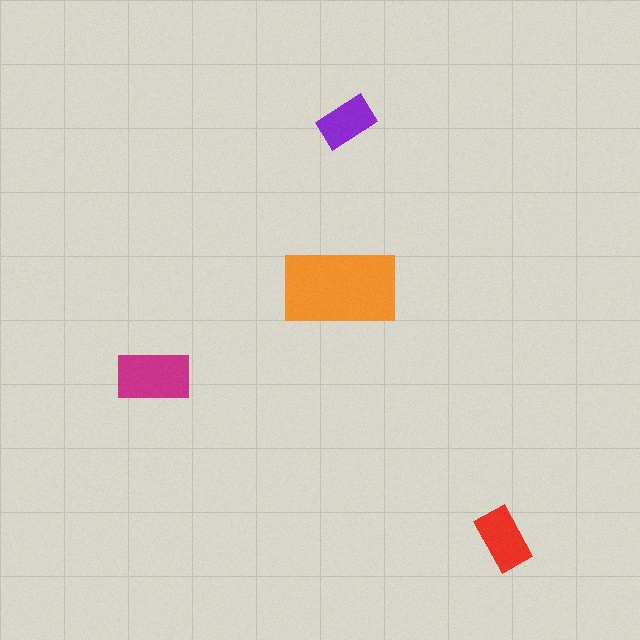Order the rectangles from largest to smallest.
the orange one, the magenta one, the red one, the purple one.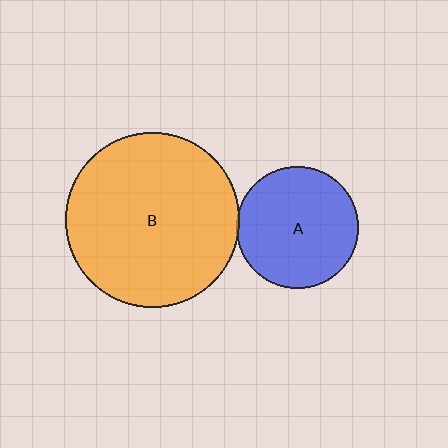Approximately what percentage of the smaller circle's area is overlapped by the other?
Approximately 5%.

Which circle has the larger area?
Circle B (orange).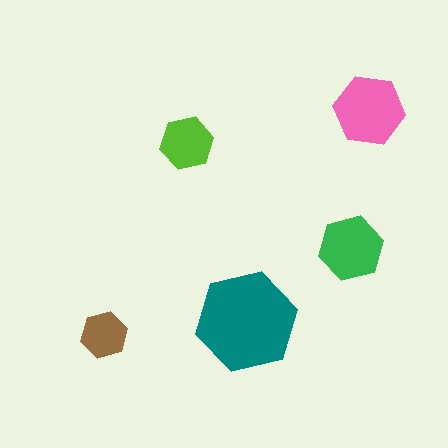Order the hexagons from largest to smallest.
the teal one, the pink one, the green one, the lime one, the brown one.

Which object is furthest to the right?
The pink hexagon is rightmost.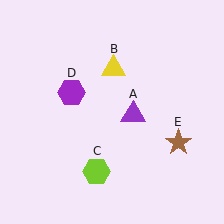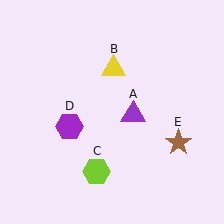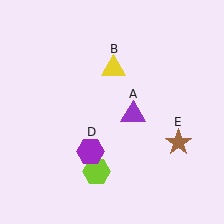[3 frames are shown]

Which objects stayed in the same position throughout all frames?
Purple triangle (object A) and yellow triangle (object B) and lime hexagon (object C) and brown star (object E) remained stationary.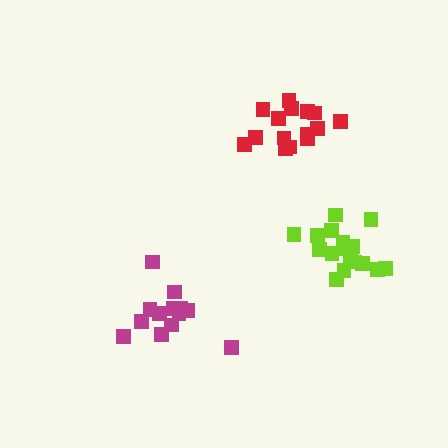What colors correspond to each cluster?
The clusters are colored: lime, magenta, red.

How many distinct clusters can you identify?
There are 3 distinct clusters.